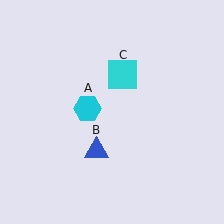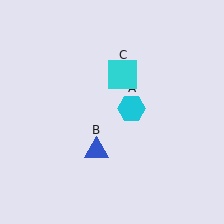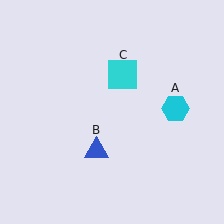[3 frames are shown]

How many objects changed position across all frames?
1 object changed position: cyan hexagon (object A).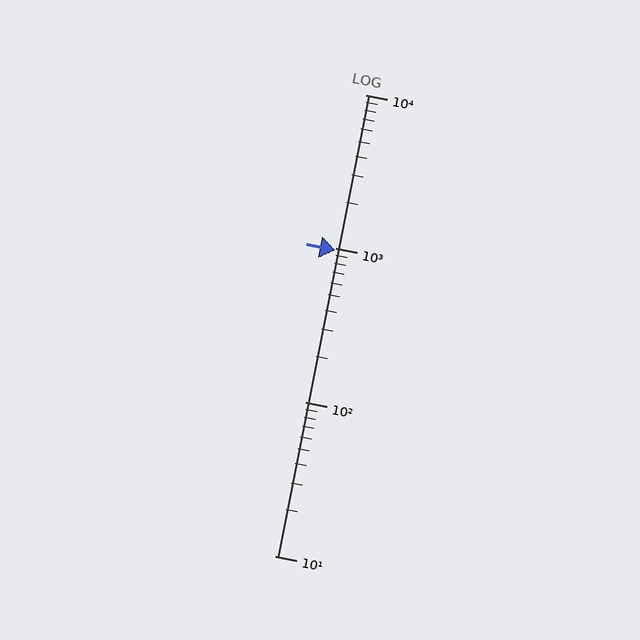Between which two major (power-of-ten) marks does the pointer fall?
The pointer is between 100 and 1000.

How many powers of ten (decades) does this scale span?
The scale spans 3 decades, from 10 to 10000.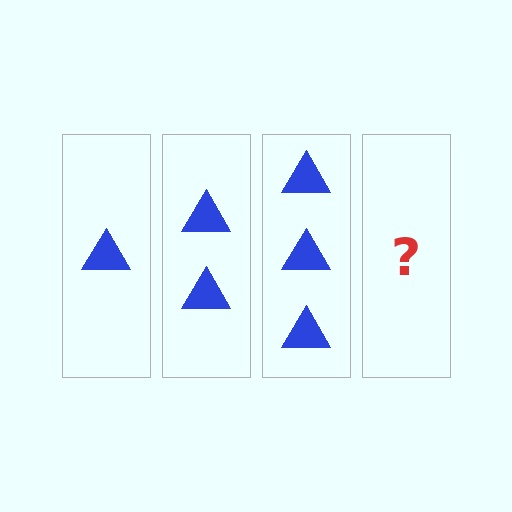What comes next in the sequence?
The next element should be 4 triangles.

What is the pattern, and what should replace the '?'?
The pattern is that each step adds one more triangle. The '?' should be 4 triangles.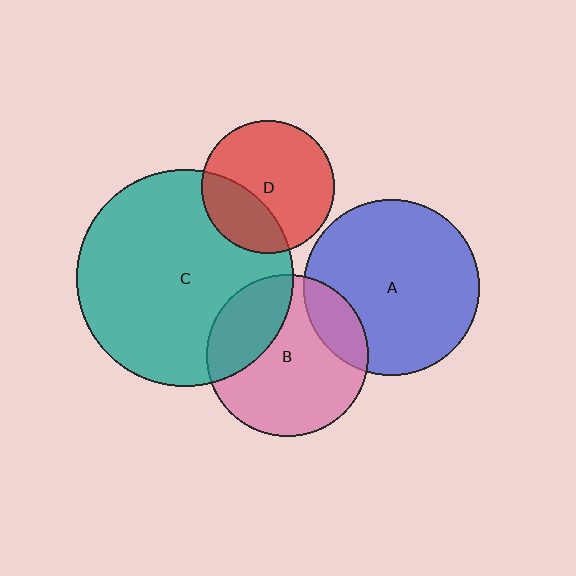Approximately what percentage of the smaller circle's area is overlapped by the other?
Approximately 30%.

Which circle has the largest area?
Circle C (teal).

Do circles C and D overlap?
Yes.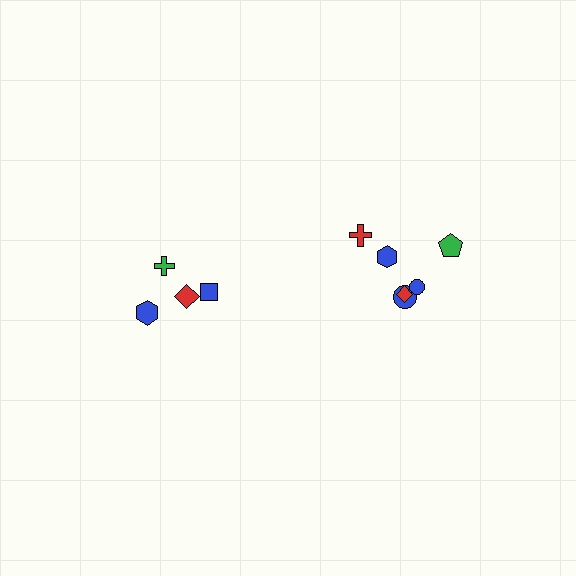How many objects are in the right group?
There are 6 objects.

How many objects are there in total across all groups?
There are 10 objects.